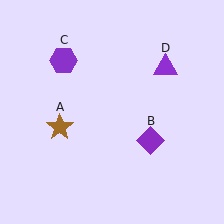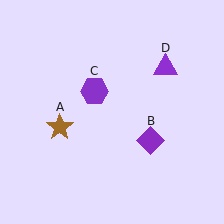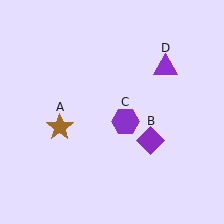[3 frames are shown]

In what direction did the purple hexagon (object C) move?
The purple hexagon (object C) moved down and to the right.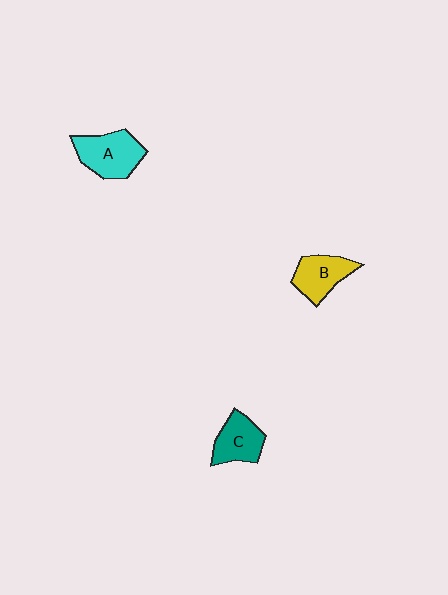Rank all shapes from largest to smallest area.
From largest to smallest: A (cyan), B (yellow), C (teal).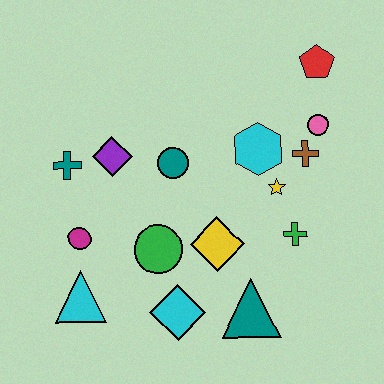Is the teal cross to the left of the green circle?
Yes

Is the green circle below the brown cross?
Yes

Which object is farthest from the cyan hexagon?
The cyan triangle is farthest from the cyan hexagon.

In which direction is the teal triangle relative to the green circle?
The teal triangle is to the right of the green circle.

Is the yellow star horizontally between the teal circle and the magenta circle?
No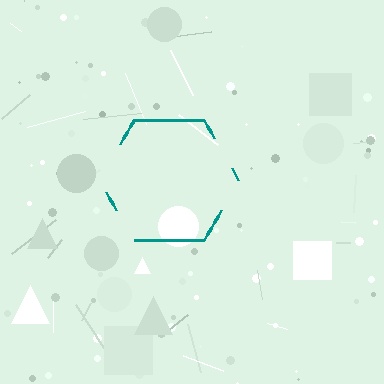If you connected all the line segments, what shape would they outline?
They would outline a hexagon.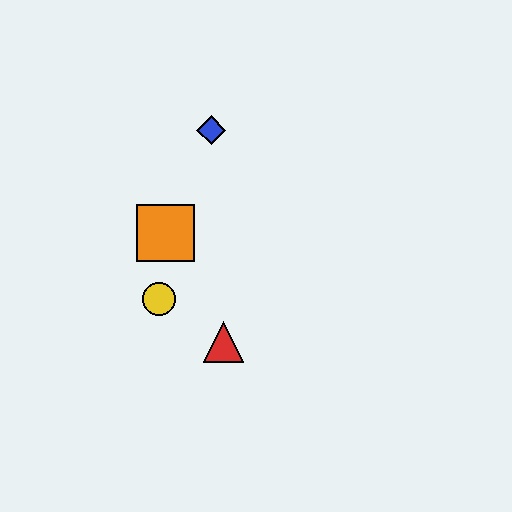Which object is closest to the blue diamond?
The orange square is closest to the blue diamond.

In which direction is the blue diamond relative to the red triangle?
The blue diamond is above the red triangle.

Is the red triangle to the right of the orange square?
Yes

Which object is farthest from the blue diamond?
The red triangle is farthest from the blue diamond.